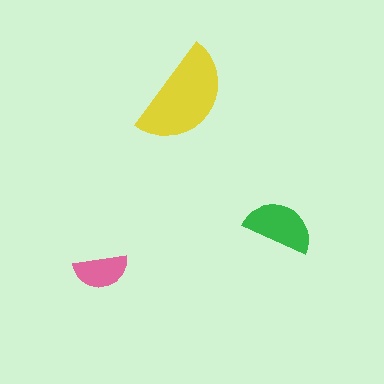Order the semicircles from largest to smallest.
the yellow one, the green one, the pink one.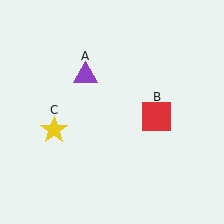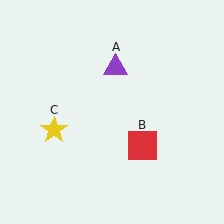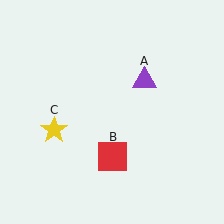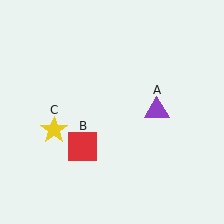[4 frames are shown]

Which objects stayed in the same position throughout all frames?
Yellow star (object C) remained stationary.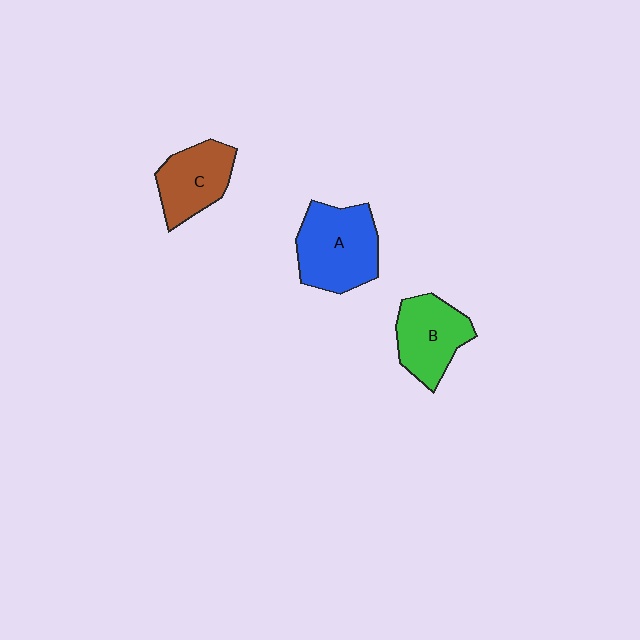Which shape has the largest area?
Shape A (blue).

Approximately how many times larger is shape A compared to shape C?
Approximately 1.3 times.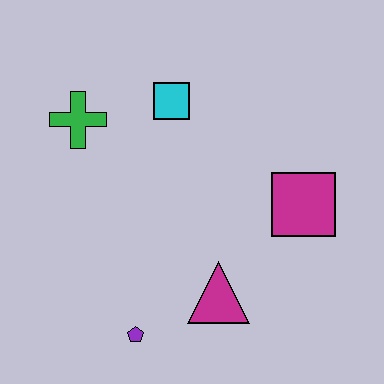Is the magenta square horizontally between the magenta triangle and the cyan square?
No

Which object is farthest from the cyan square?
The purple pentagon is farthest from the cyan square.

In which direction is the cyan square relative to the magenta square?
The cyan square is to the left of the magenta square.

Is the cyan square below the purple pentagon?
No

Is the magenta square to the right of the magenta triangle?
Yes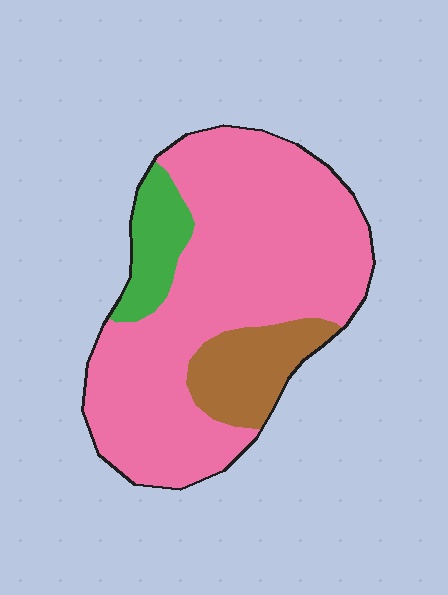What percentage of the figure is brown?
Brown covers about 15% of the figure.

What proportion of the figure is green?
Green covers roughly 10% of the figure.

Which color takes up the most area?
Pink, at roughly 75%.